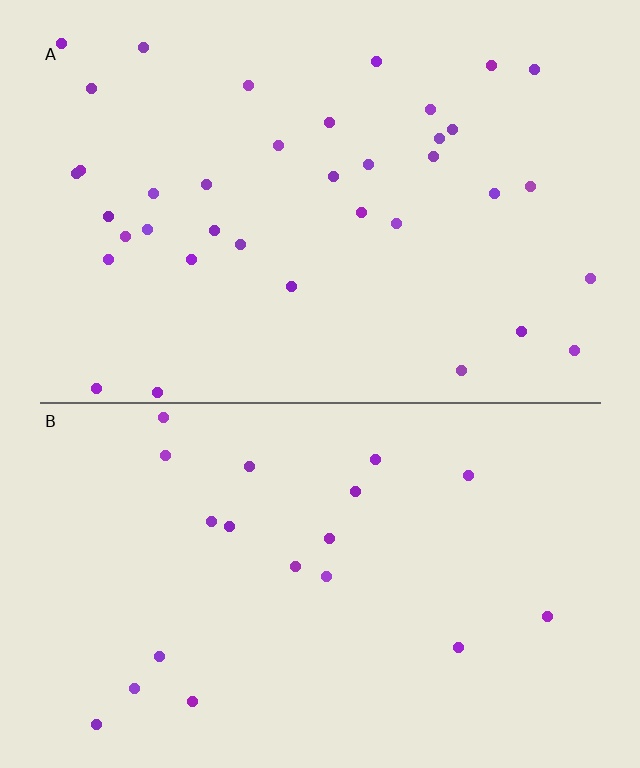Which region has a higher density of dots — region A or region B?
A (the top).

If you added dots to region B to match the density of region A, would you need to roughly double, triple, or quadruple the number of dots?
Approximately double.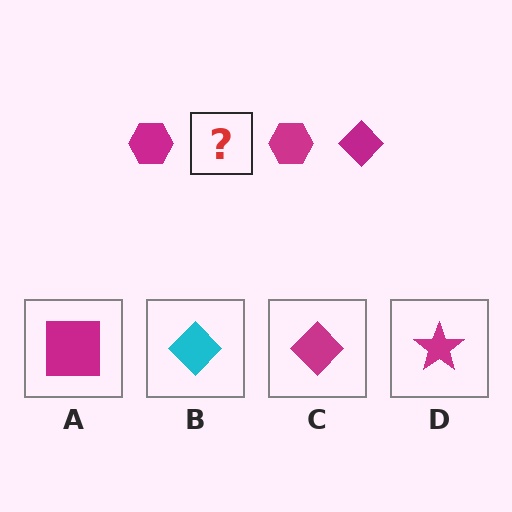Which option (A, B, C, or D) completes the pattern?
C.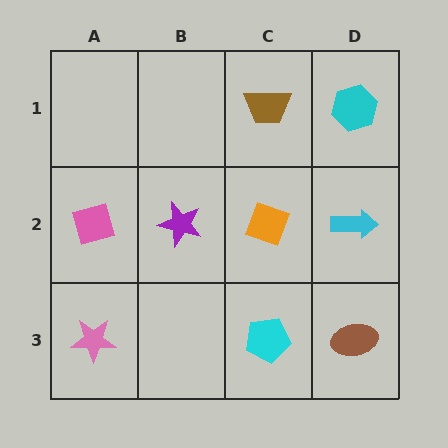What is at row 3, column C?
A cyan pentagon.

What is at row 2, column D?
A cyan arrow.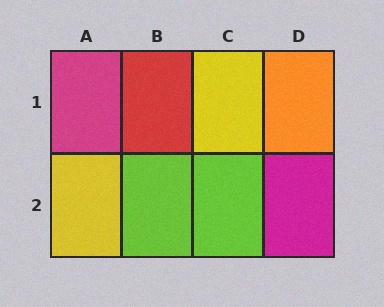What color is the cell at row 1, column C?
Yellow.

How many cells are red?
1 cell is red.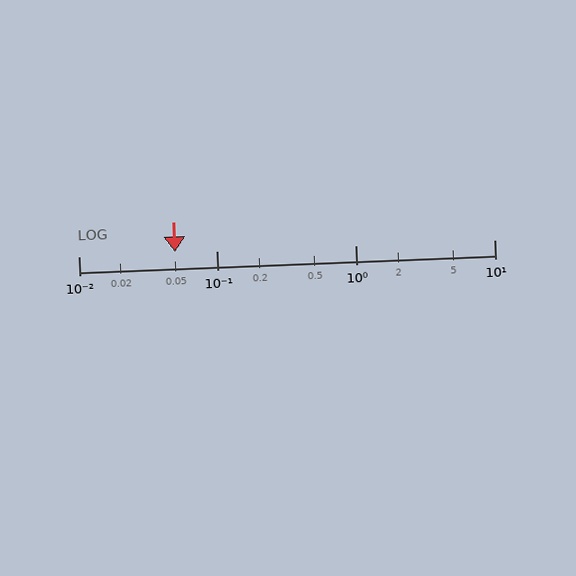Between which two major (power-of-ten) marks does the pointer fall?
The pointer is between 0.01 and 0.1.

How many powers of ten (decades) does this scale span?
The scale spans 3 decades, from 0.01 to 10.